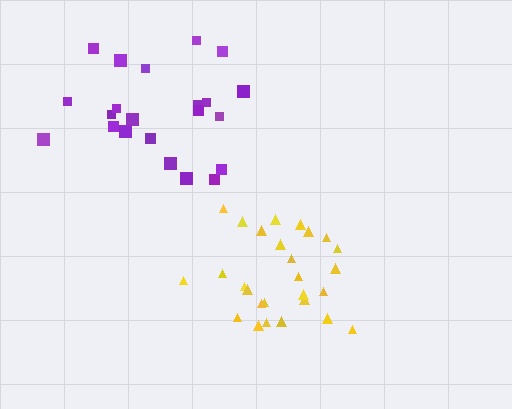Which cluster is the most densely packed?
Yellow.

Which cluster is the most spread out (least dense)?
Purple.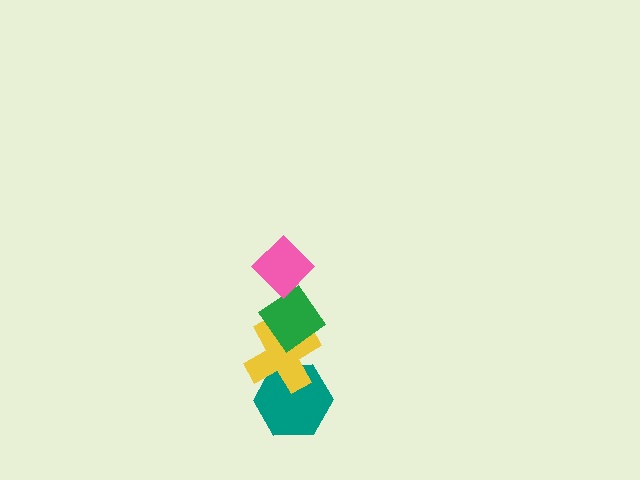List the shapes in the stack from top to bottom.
From top to bottom: the pink diamond, the green diamond, the yellow cross, the teal hexagon.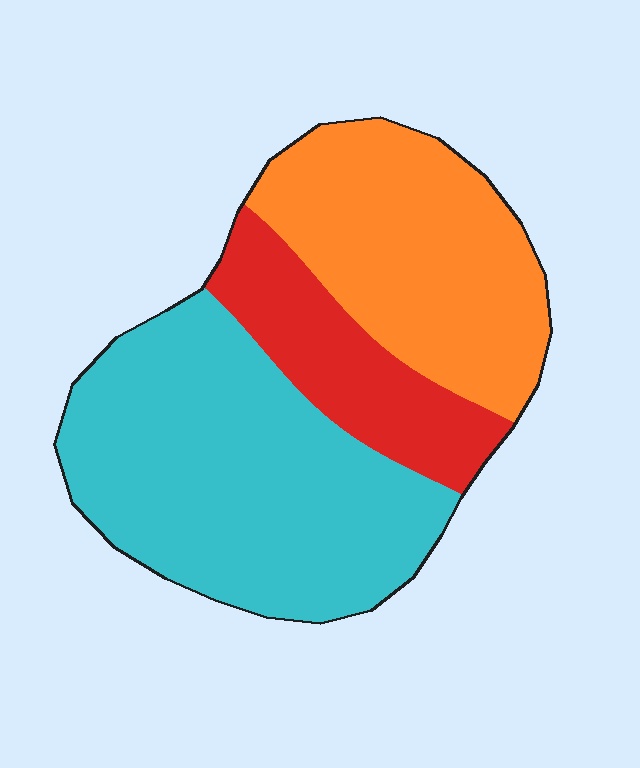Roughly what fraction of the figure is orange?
Orange covers 33% of the figure.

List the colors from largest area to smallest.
From largest to smallest: cyan, orange, red.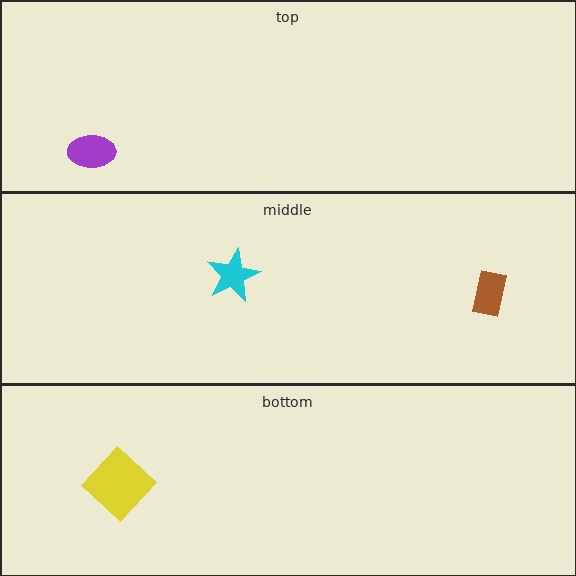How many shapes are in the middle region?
2.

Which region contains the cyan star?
The middle region.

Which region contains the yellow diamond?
The bottom region.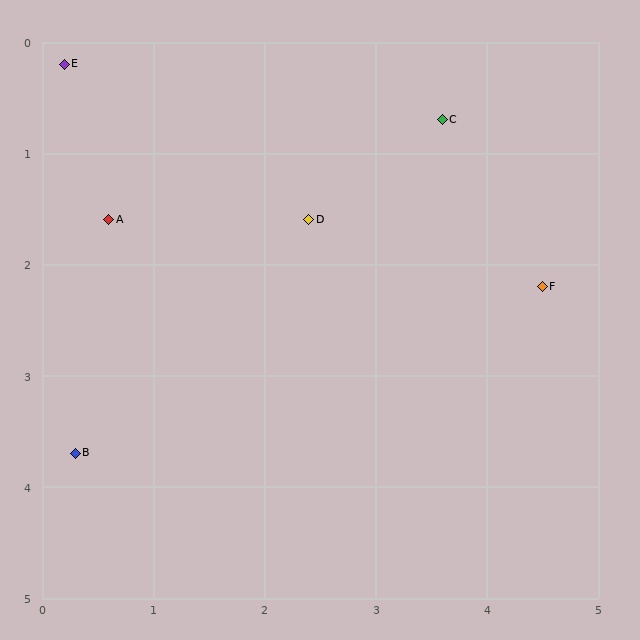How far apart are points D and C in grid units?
Points D and C are about 1.5 grid units apart.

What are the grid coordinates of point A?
Point A is at approximately (0.6, 1.6).